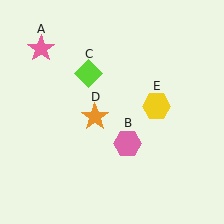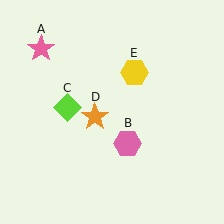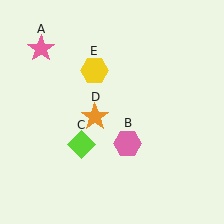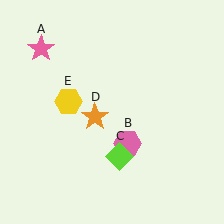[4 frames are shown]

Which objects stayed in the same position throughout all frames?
Pink star (object A) and pink hexagon (object B) and orange star (object D) remained stationary.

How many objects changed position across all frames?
2 objects changed position: lime diamond (object C), yellow hexagon (object E).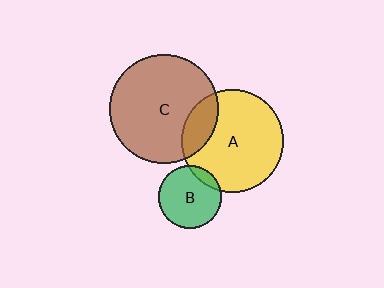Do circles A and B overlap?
Yes.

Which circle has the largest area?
Circle C (brown).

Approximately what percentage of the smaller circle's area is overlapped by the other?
Approximately 10%.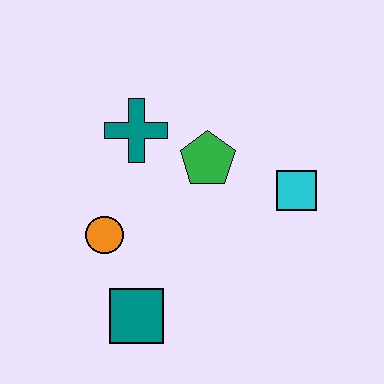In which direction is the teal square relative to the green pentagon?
The teal square is below the green pentagon.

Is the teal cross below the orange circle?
No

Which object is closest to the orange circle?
The teal square is closest to the orange circle.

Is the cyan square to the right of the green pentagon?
Yes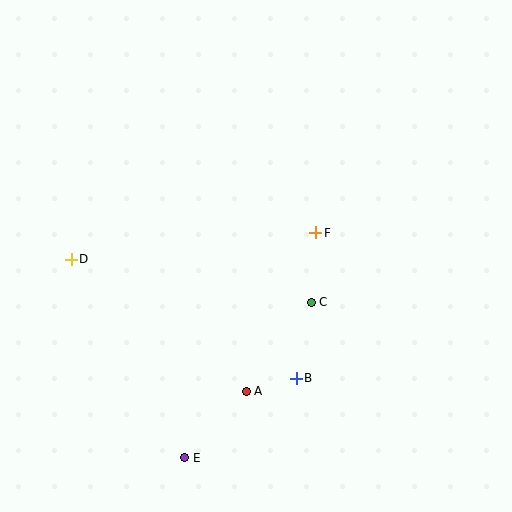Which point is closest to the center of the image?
Point F at (316, 233) is closest to the center.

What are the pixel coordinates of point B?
Point B is at (296, 378).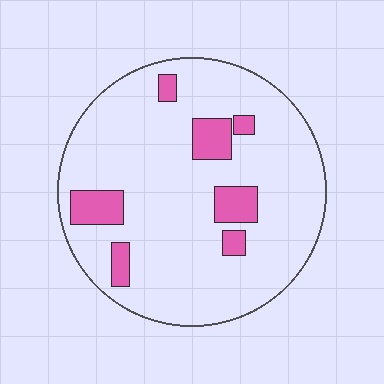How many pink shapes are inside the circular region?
7.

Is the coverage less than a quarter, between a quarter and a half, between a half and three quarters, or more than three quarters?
Less than a quarter.